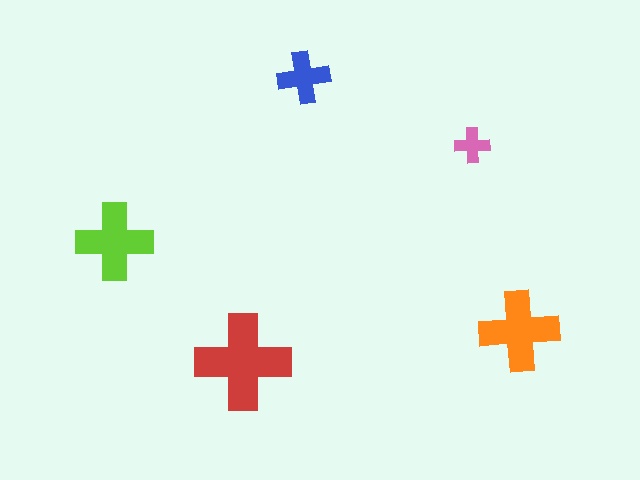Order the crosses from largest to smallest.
the red one, the orange one, the lime one, the blue one, the pink one.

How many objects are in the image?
There are 5 objects in the image.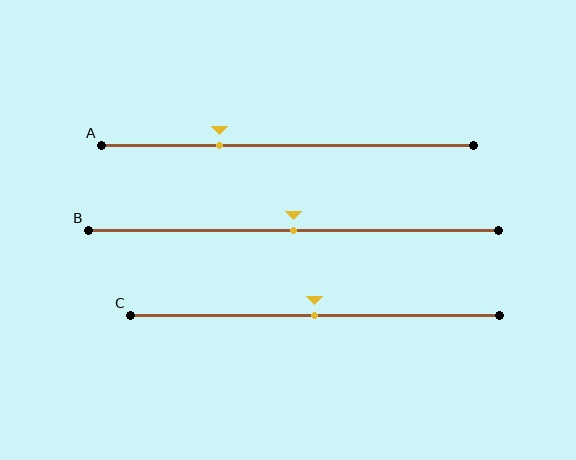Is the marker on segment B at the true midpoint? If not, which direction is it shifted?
Yes, the marker on segment B is at the true midpoint.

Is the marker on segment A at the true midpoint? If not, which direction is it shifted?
No, the marker on segment A is shifted to the left by about 18% of the segment length.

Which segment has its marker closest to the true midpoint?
Segment B has its marker closest to the true midpoint.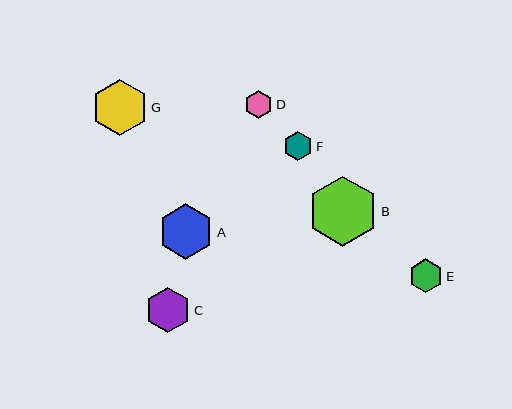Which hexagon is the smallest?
Hexagon D is the smallest with a size of approximately 28 pixels.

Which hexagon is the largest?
Hexagon B is the largest with a size of approximately 70 pixels.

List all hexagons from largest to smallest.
From largest to smallest: B, G, A, C, E, F, D.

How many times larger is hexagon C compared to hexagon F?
Hexagon C is approximately 1.5 times the size of hexagon F.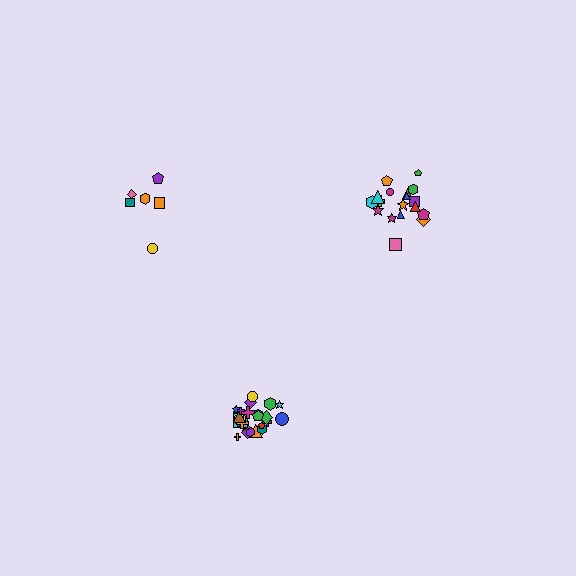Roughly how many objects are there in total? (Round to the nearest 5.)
Roughly 50 objects in total.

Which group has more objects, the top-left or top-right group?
The top-right group.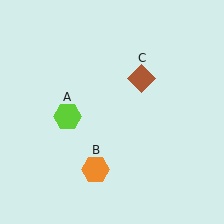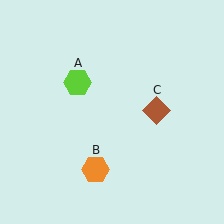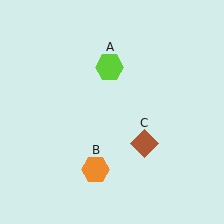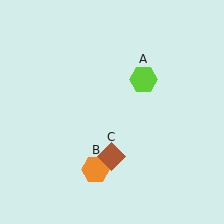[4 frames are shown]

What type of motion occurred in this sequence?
The lime hexagon (object A), brown diamond (object C) rotated clockwise around the center of the scene.